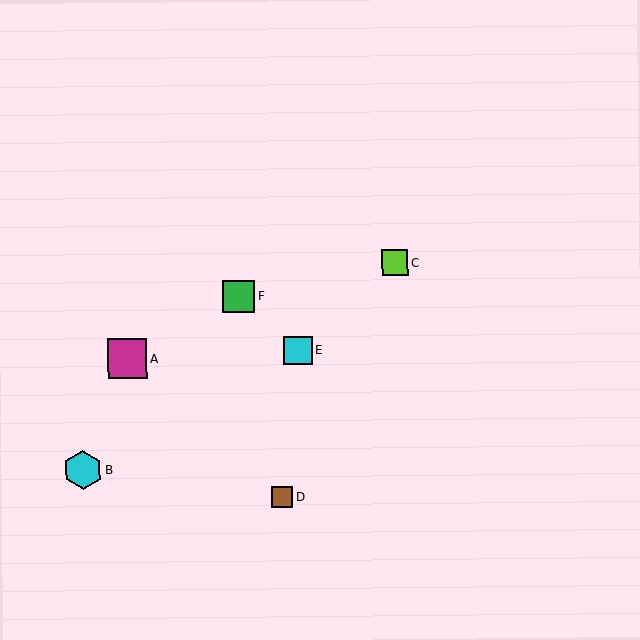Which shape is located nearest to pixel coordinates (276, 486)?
The brown square (labeled D) at (282, 498) is nearest to that location.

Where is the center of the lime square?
The center of the lime square is at (395, 263).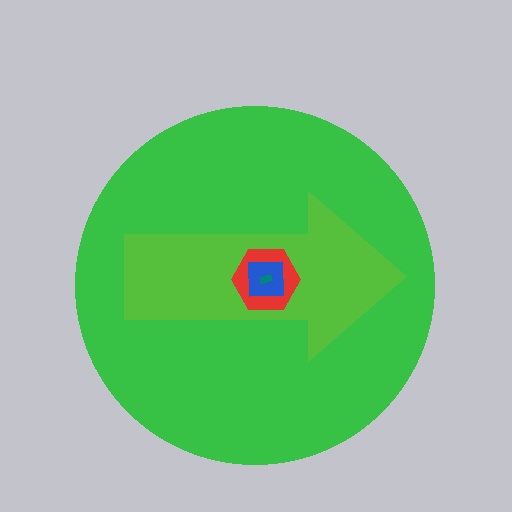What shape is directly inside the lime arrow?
The red hexagon.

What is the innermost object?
The teal rectangle.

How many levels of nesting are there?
5.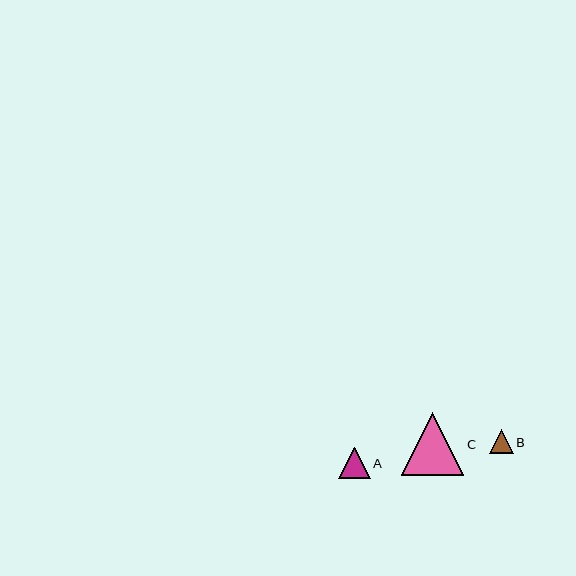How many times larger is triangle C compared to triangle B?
Triangle C is approximately 2.6 times the size of triangle B.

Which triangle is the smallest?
Triangle B is the smallest with a size of approximately 24 pixels.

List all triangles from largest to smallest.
From largest to smallest: C, A, B.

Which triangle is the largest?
Triangle C is the largest with a size of approximately 63 pixels.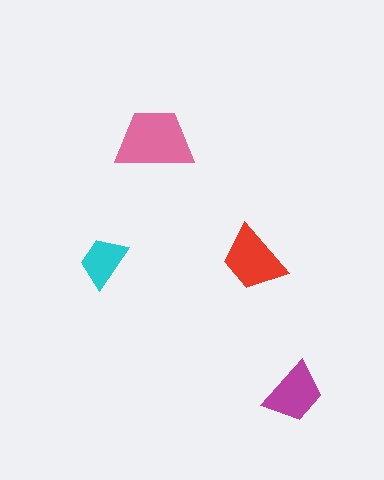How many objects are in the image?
There are 4 objects in the image.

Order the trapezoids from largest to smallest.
the pink one, the red one, the magenta one, the cyan one.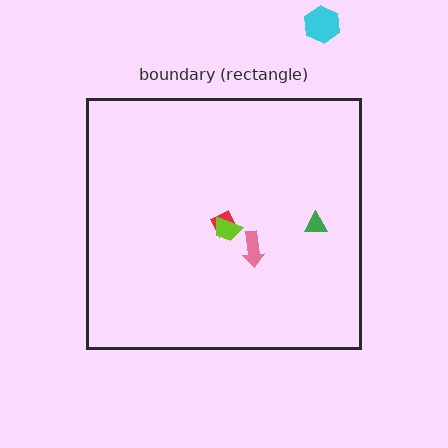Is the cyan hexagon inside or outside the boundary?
Outside.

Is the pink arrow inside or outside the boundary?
Inside.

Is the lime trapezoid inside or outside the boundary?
Inside.